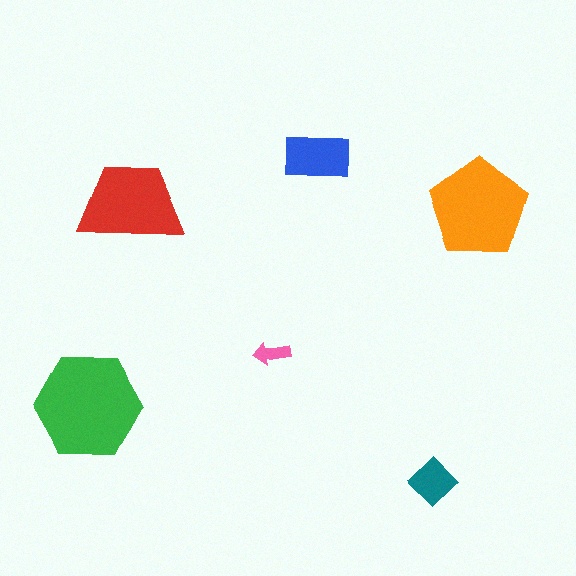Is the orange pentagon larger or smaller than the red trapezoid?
Larger.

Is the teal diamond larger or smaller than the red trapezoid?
Smaller.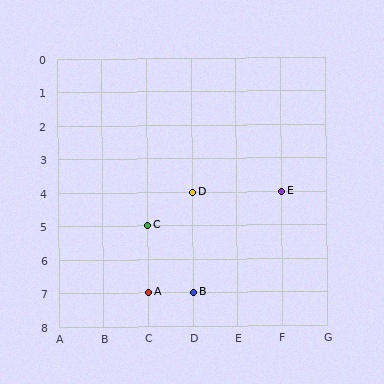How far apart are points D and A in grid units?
Points D and A are 1 column and 3 rows apart (about 3.2 grid units diagonally).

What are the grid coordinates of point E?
Point E is at grid coordinates (F, 4).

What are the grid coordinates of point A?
Point A is at grid coordinates (C, 7).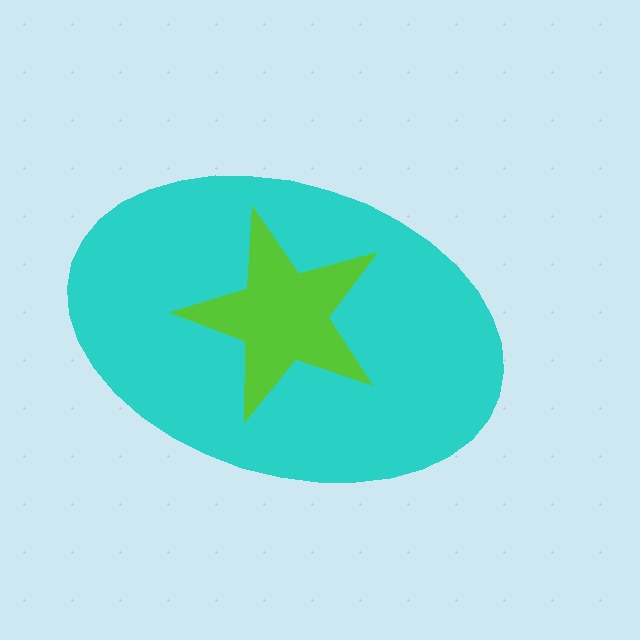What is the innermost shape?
The lime star.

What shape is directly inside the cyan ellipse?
The lime star.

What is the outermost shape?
The cyan ellipse.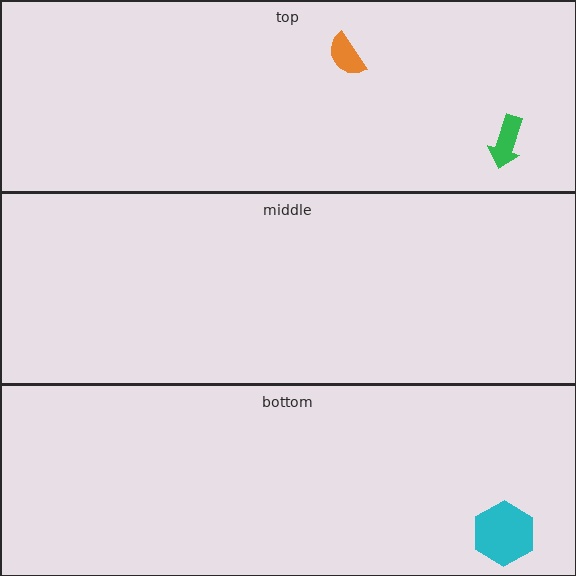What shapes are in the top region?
The orange semicircle, the green arrow.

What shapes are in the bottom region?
The cyan hexagon.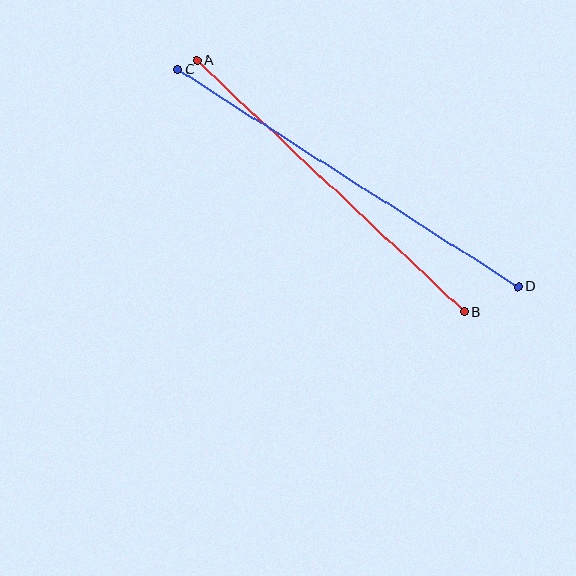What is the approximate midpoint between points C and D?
The midpoint is at approximately (348, 178) pixels.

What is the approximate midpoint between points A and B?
The midpoint is at approximately (331, 186) pixels.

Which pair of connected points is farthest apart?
Points C and D are farthest apart.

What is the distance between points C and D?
The distance is approximately 404 pixels.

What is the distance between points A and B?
The distance is approximately 367 pixels.